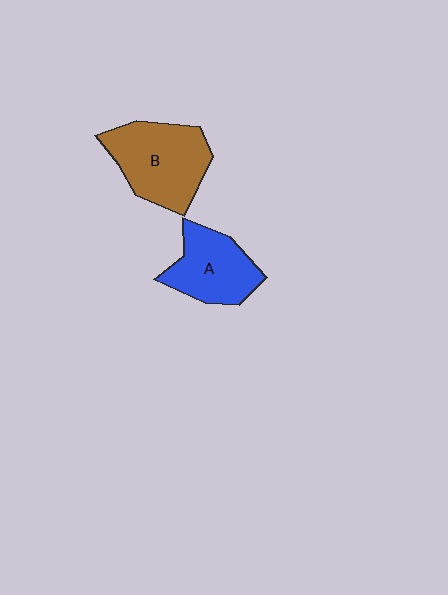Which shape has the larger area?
Shape B (brown).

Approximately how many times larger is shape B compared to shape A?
Approximately 1.3 times.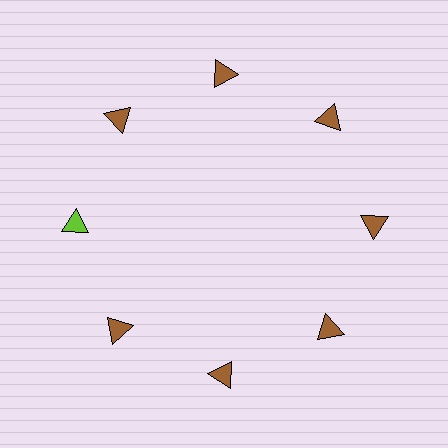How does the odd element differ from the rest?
It has a different color: lime instead of brown.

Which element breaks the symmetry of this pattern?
The lime triangle at roughly the 9 o'clock position breaks the symmetry. All other shapes are brown triangles.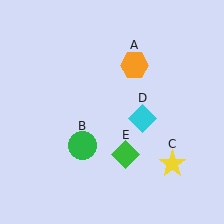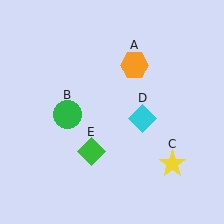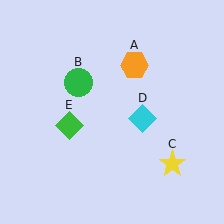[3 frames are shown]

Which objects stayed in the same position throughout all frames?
Orange hexagon (object A) and yellow star (object C) and cyan diamond (object D) remained stationary.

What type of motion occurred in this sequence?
The green circle (object B), green diamond (object E) rotated clockwise around the center of the scene.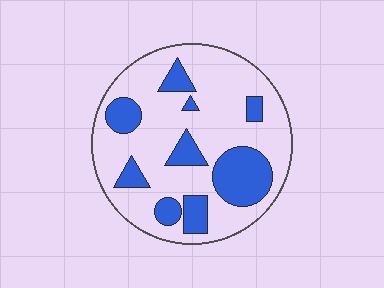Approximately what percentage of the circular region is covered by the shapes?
Approximately 25%.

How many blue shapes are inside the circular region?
9.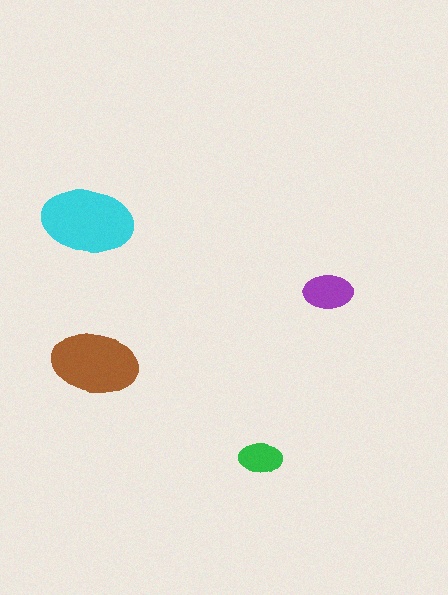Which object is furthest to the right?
The purple ellipse is rightmost.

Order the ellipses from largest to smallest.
the cyan one, the brown one, the purple one, the green one.